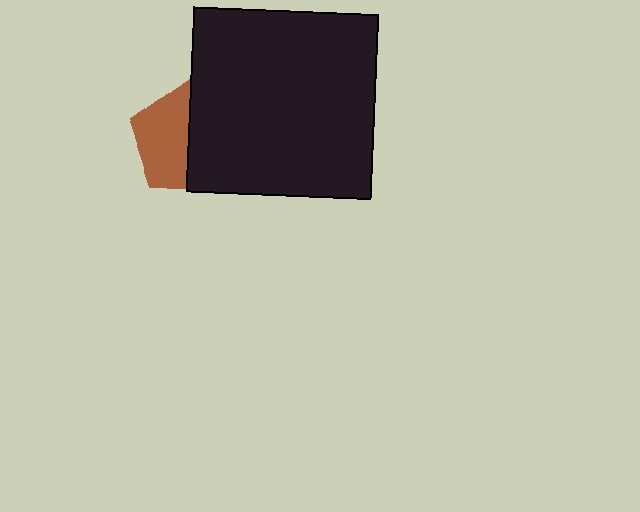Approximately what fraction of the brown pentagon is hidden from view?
Roughly 48% of the brown pentagon is hidden behind the black square.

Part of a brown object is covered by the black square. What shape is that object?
It is a pentagon.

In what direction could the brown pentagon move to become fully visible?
The brown pentagon could move left. That would shift it out from behind the black square entirely.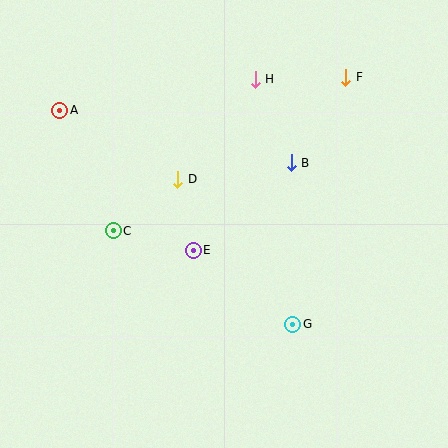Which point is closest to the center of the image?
Point E at (193, 250) is closest to the center.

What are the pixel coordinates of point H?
Point H is at (255, 79).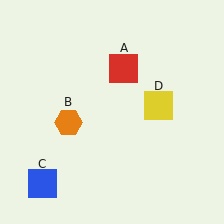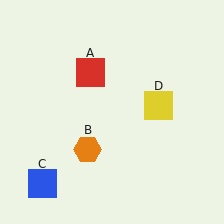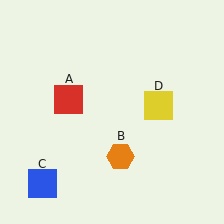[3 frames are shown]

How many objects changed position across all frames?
2 objects changed position: red square (object A), orange hexagon (object B).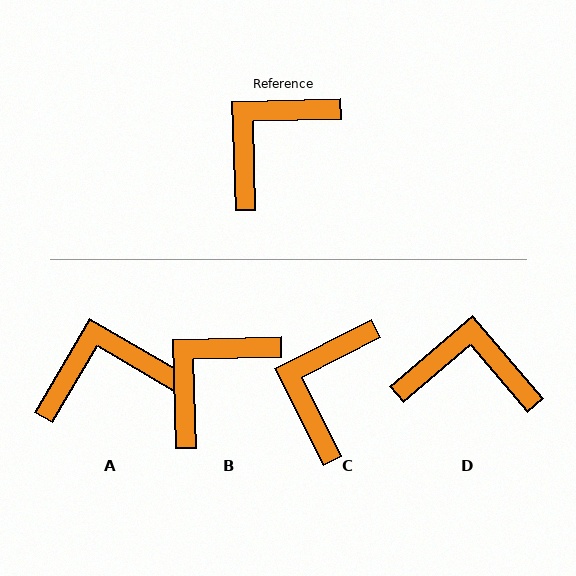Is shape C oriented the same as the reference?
No, it is off by about 25 degrees.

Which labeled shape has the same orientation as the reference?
B.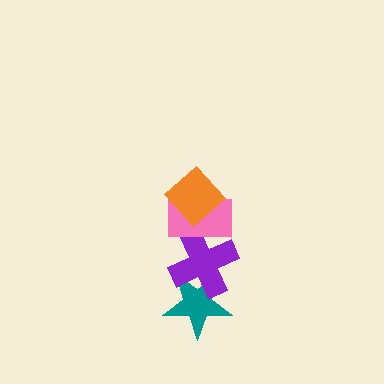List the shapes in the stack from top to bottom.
From top to bottom: the orange diamond, the pink rectangle, the purple cross, the teal star.